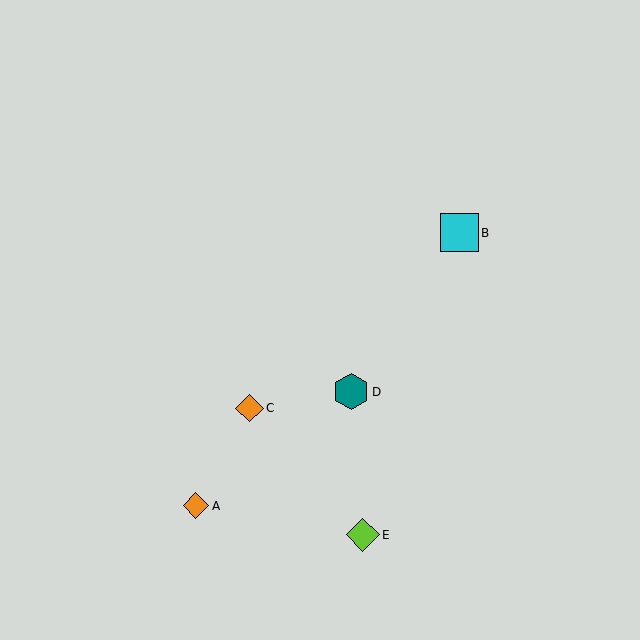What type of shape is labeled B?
Shape B is a cyan square.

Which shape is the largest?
The cyan square (labeled B) is the largest.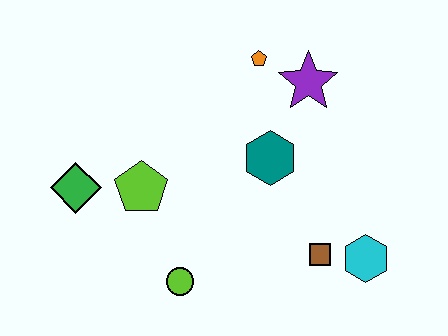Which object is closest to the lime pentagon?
The green diamond is closest to the lime pentagon.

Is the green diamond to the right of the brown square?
No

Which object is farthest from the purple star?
The green diamond is farthest from the purple star.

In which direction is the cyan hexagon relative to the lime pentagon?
The cyan hexagon is to the right of the lime pentagon.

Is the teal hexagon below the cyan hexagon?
No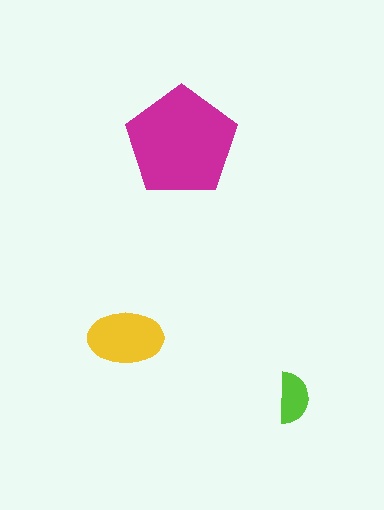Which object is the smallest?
The lime semicircle.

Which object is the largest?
The magenta pentagon.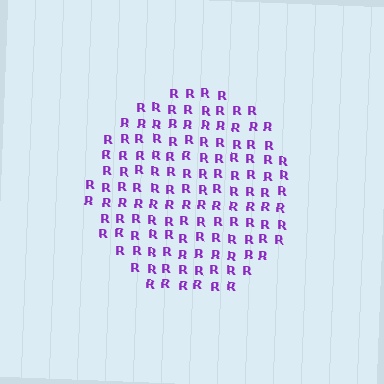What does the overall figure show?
The overall figure shows a circle.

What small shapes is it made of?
It is made of small letter R's.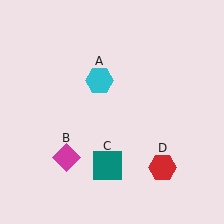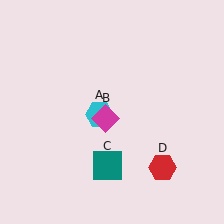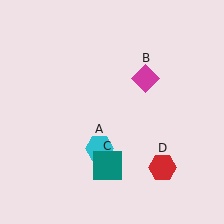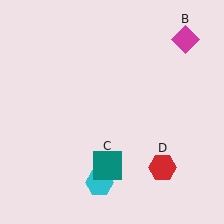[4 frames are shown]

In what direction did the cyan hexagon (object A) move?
The cyan hexagon (object A) moved down.